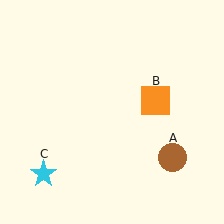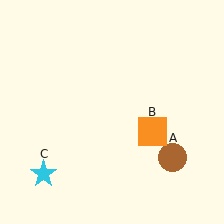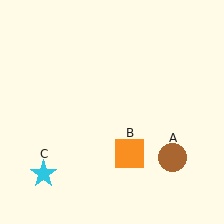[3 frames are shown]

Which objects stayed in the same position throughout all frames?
Brown circle (object A) and cyan star (object C) remained stationary.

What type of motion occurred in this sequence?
The orange square (object B) rotated clockwise around the center of the scene.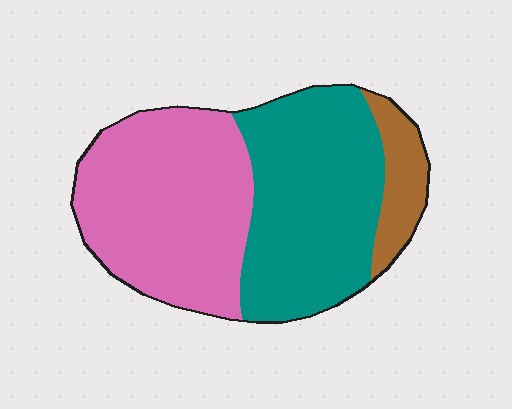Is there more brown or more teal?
Teal.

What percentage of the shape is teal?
Teal takes up about two fifths (2/5) of the shape.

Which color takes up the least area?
Brown, at roughly 10%.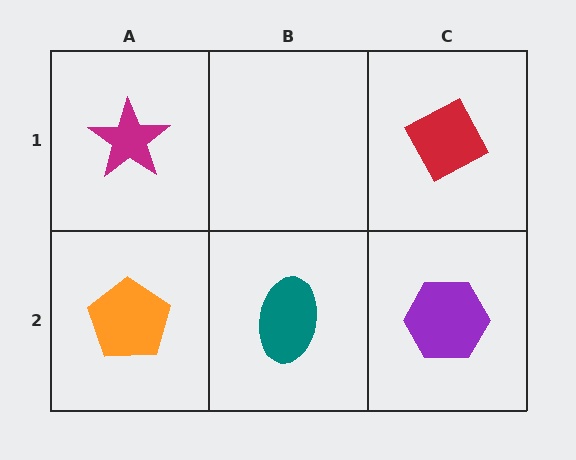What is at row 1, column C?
A red diamond.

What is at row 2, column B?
A teal ellipse.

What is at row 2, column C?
A purple hexagon.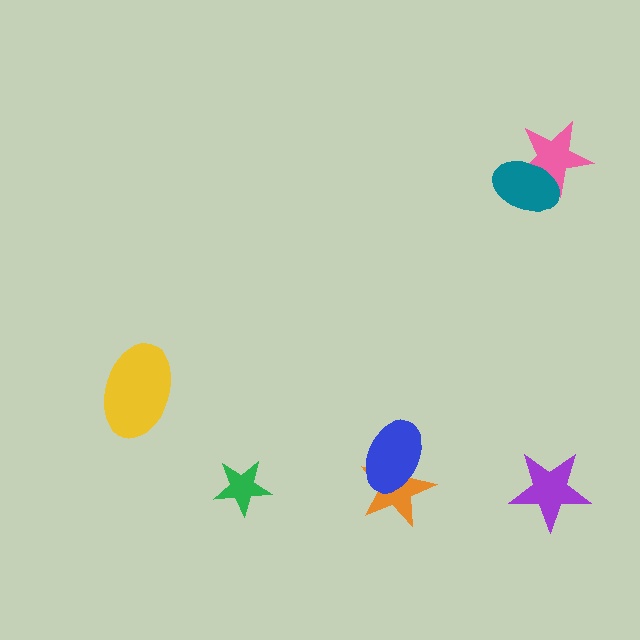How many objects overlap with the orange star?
1 object overlaps with the orange star.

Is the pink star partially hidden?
Yes, it is partially covered by another shape.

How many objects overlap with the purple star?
0 objects overlap with the purple star.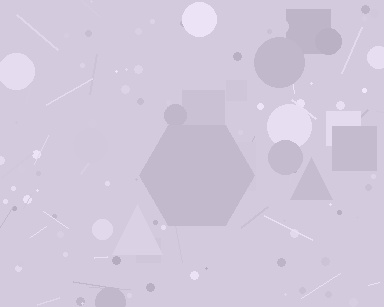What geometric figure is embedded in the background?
A hexagon is embedded in the background.